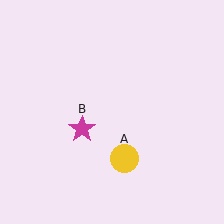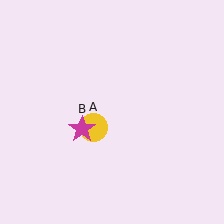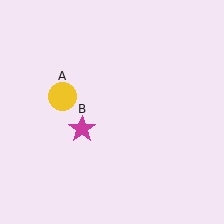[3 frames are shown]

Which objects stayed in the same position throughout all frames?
Magenta star (object B) remained stationary.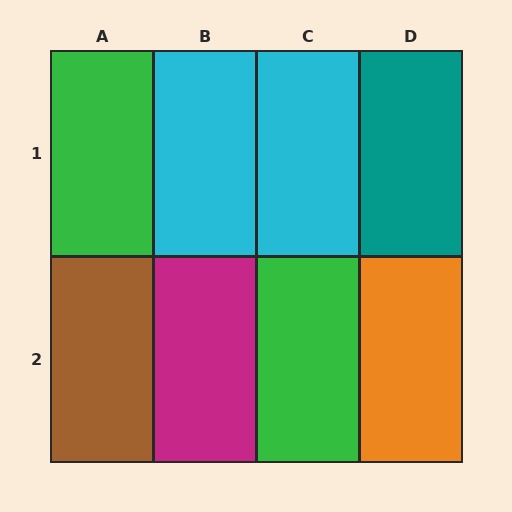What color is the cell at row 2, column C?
Green.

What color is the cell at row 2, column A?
Brown.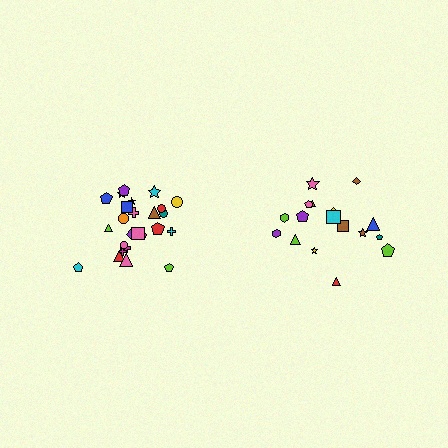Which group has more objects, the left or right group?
The left group.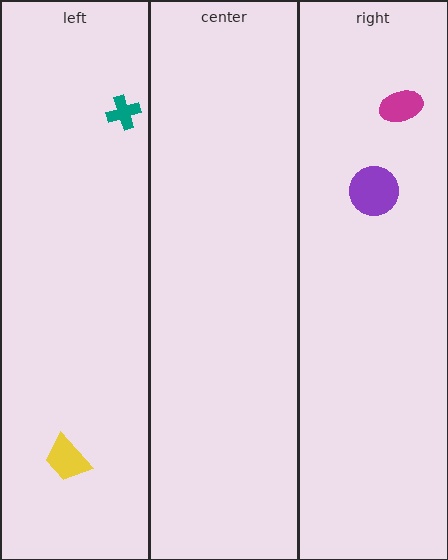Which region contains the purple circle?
The right region.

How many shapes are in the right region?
2.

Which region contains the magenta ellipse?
The right region.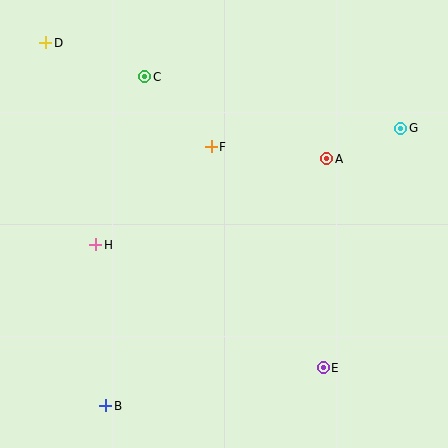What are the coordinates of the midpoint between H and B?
The midpoint between H and B is at (101, 325).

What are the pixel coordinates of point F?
Point F is at (211, 147).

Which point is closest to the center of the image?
Point F at (211, 147) is closest to the center.